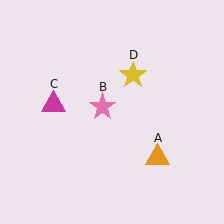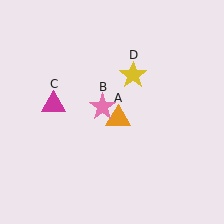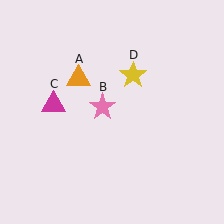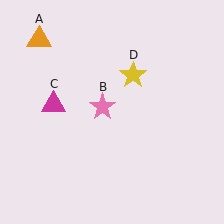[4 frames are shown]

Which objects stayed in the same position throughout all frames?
Pink star (object B) and magenta triangle (object C) and yellow star (object D) remained stationary.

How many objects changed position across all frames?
1 object changed position: orange triangle (object A).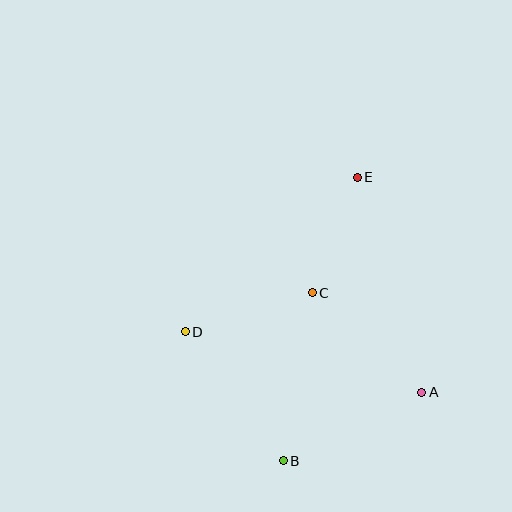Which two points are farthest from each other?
Points B and E are farthest from each other.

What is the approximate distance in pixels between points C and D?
The distance between C and D is approximately 133 pixels.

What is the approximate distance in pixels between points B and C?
The distance between B and C is approximately 170 pixels.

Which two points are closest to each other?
Points C and E are closest to each other.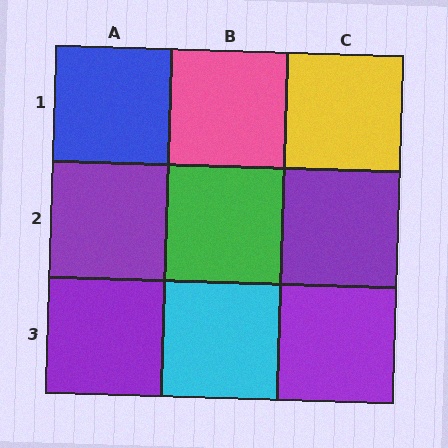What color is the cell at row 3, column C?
Purple.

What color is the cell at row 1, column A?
Blue.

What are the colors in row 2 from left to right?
Purple, green, purple.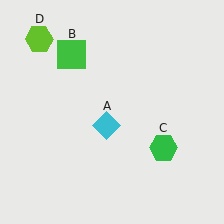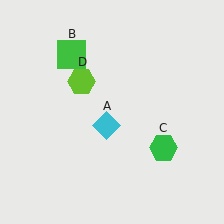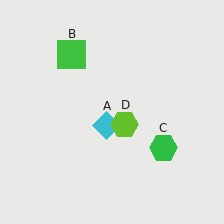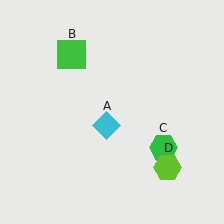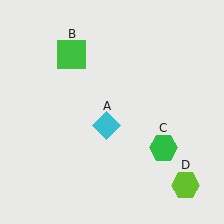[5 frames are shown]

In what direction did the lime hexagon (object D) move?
The lime hexagon (object D) moved down and to the right.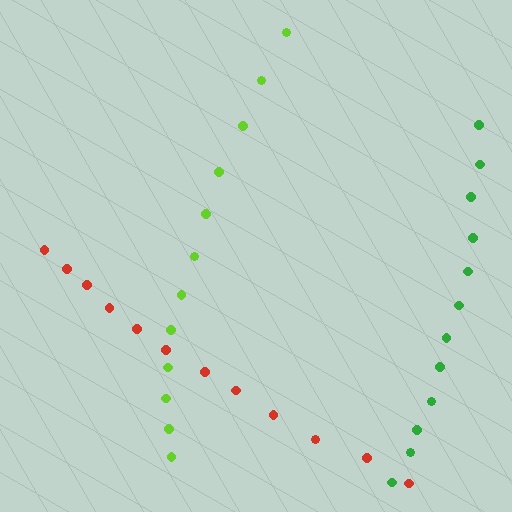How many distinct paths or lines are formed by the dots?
There are 3 distinct paths.